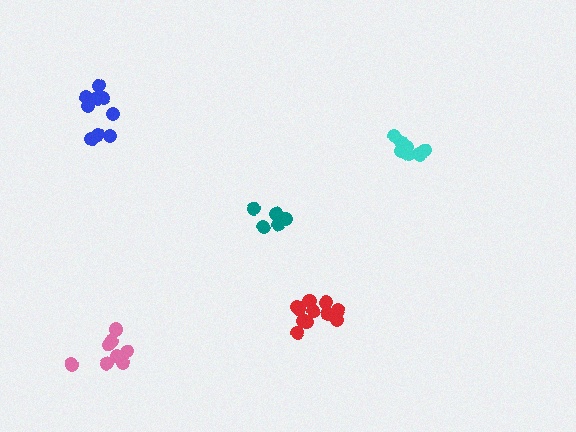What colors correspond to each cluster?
The clusters are colored: cyan, teal, blue, pink, red.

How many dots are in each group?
Group 1: 7 dots, Group 2: 5 dots, Group 3: 9 dots, Group 4: 8 dots, Group 5: 11 dots (40 total).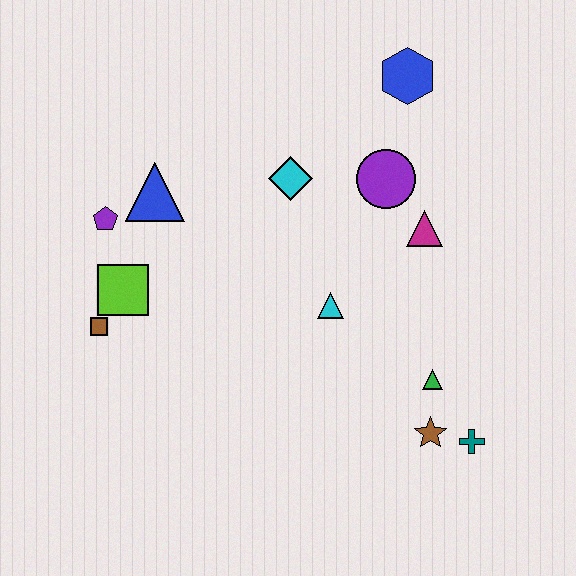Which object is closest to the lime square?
The brown square is closest to the lime square.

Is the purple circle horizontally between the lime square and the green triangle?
Yes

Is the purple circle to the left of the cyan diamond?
No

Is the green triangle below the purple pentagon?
Yes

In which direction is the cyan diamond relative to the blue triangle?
The cyan diamond is to the right of the blue triangle.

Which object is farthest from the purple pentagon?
The teal cross is farthest from the purple pentagon.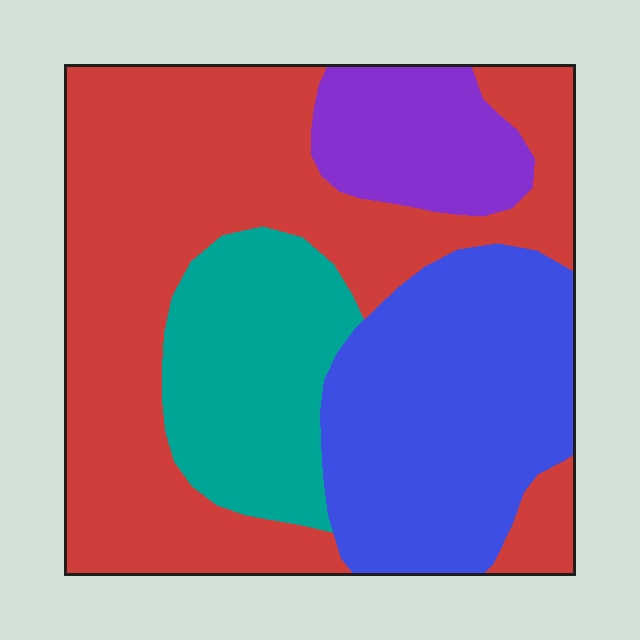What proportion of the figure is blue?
Blue covers about 25% of the figure.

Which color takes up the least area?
Purple, at roughly 10%.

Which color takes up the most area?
Red, at roughly 45%.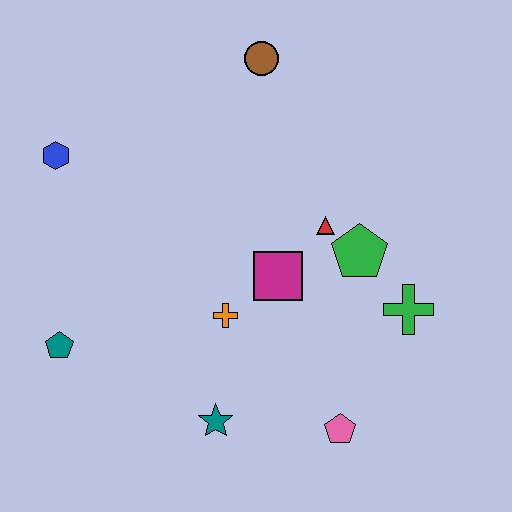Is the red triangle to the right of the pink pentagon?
No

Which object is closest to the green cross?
The green pentagon is closest to the green cross.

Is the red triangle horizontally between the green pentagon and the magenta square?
Yes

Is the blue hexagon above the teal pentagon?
Yes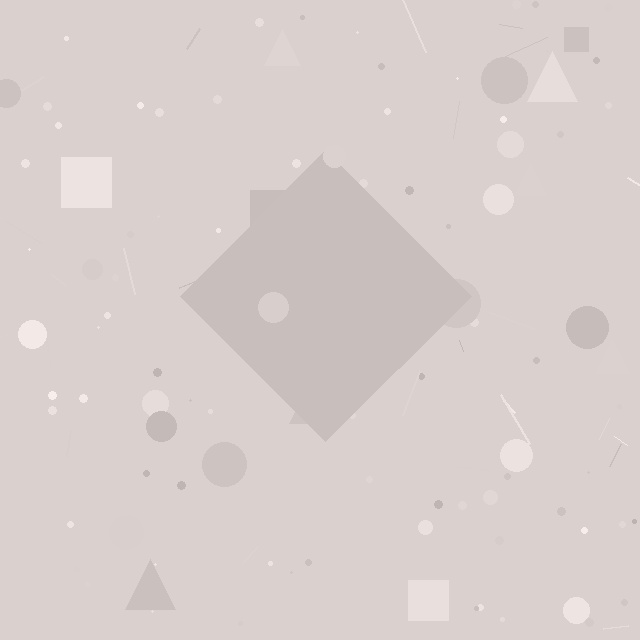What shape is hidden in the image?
A diamond is hidden in the image.